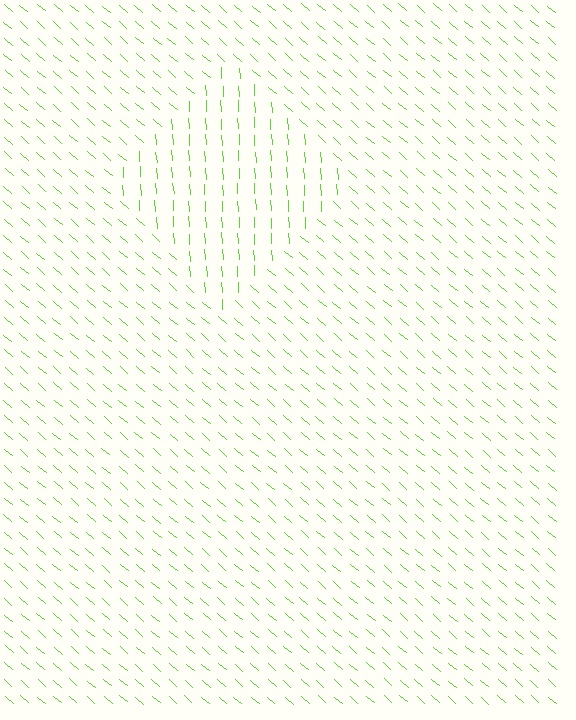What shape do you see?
I see a diamond.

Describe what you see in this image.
The image is filled with small lime line segments. A diamond region in the image has lines oriented differently from the surrounding lines, creating a visible texture boundary.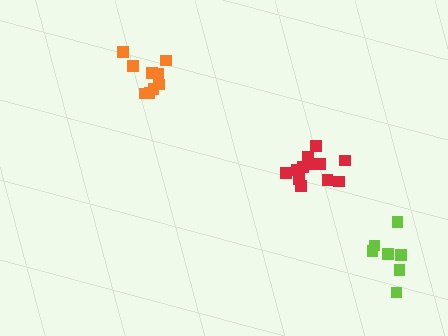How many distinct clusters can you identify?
There are 3 distinct clusters.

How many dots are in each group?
Group 1: 9 dots, Group 2: 12 dots, Group 3: 7 dots (28 total).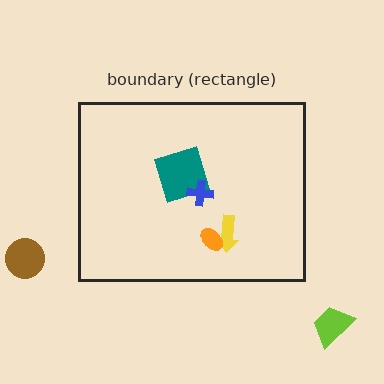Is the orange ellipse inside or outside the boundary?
Inside.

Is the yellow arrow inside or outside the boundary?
Inside.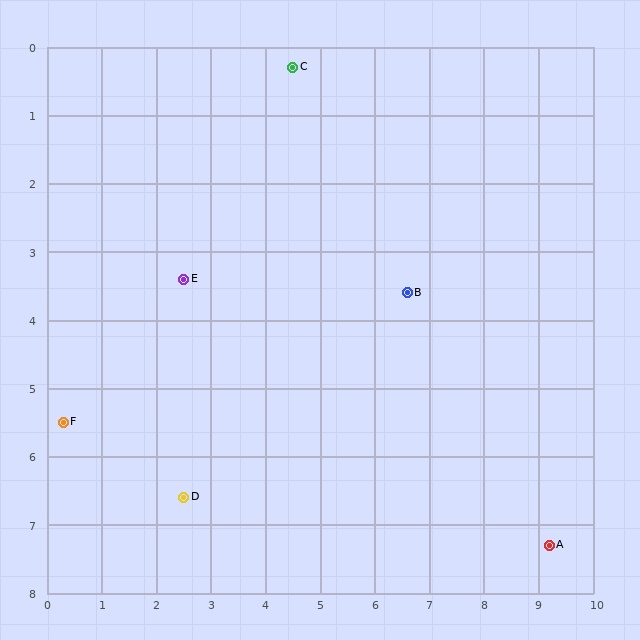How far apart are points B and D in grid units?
Points B and D are about 5.1 grid units apart.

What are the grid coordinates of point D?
Point D is at approximately (2.5, 6.6).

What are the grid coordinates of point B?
Point B is at approximately (6.6, 3.6).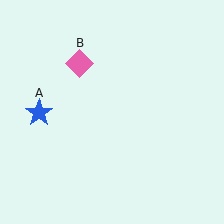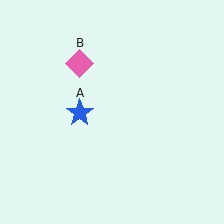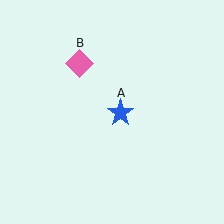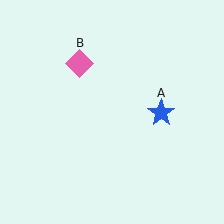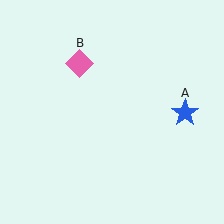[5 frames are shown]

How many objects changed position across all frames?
1 object changed position: blue star (object A).